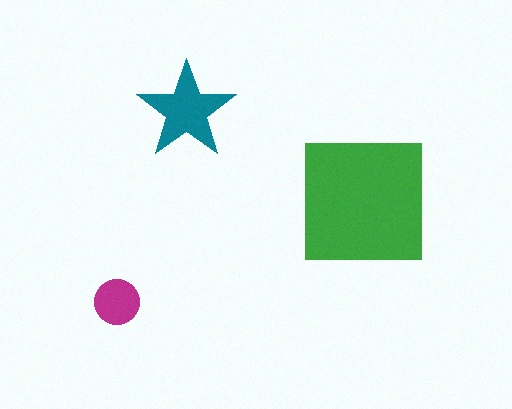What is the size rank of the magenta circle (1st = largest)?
3rd.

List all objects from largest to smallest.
The green square, the teal star, the magenta circle.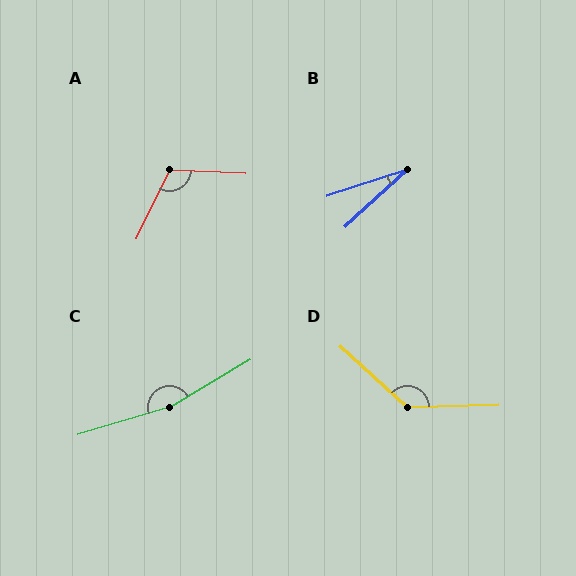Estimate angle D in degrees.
Approximately 136 degrees.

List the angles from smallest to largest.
B (24°), A (113°), D (136°), C (166°).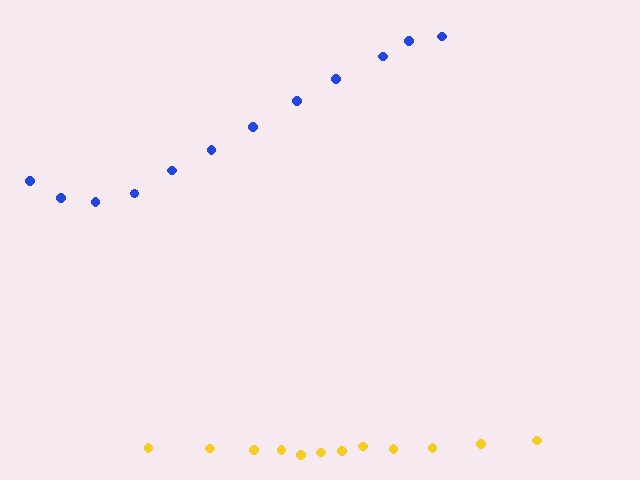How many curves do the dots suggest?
There are 2 distinct paths.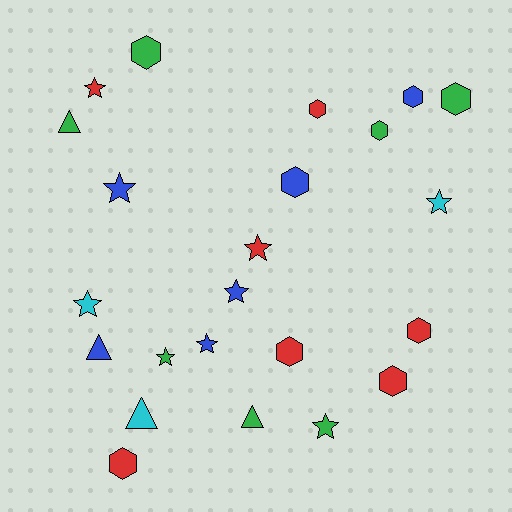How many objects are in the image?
There are 23 objects.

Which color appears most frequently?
Green, with 7 objects.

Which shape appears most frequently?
Hexagon, with 10 objects.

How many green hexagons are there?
There are 3 green hexagons.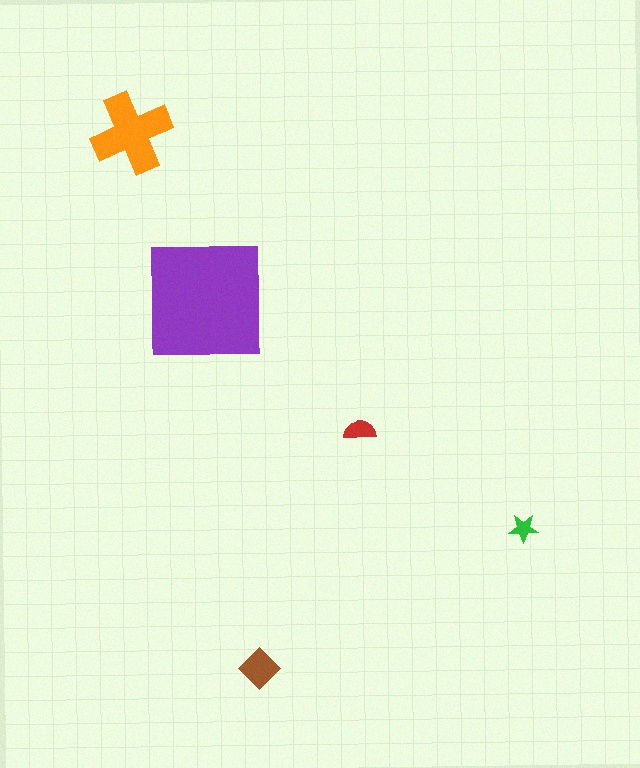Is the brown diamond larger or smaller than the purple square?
Smaller.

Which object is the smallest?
The green star.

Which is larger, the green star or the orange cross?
The orange cross.